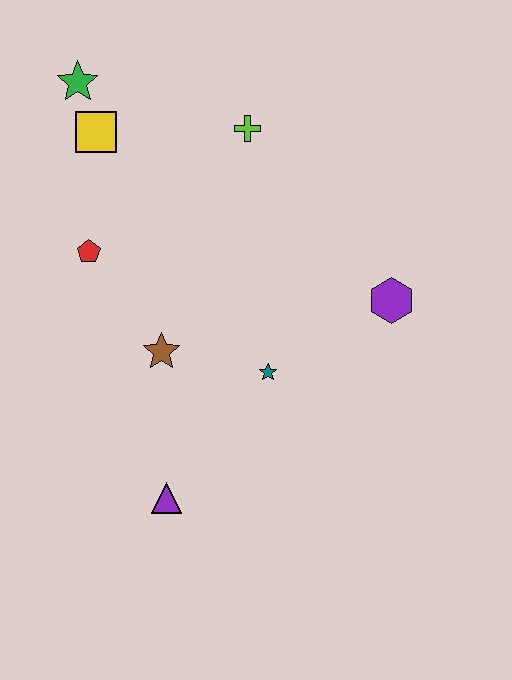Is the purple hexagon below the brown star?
No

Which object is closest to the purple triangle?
The brown star is closest to the purple triangle.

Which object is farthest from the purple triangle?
The green star is farthest from the purple triangle.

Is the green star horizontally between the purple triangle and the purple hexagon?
No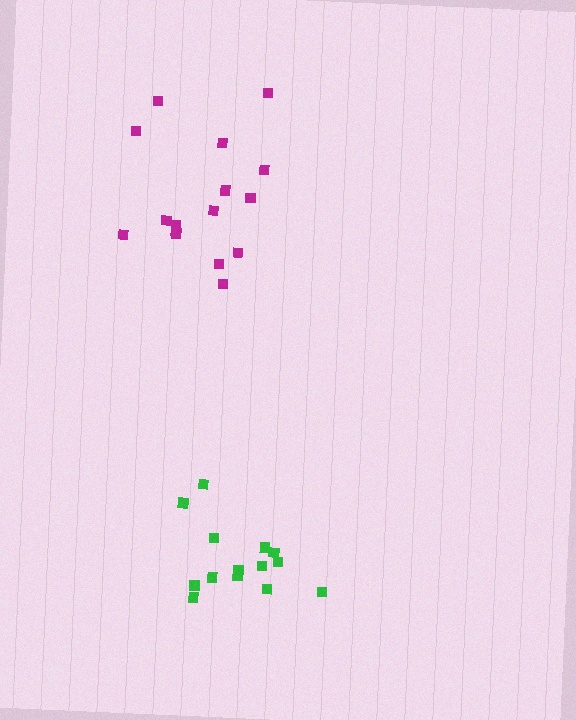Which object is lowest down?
The green cluster is bottommost.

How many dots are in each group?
Group 1: 16 dots, Group 2: 14 dots (30 total).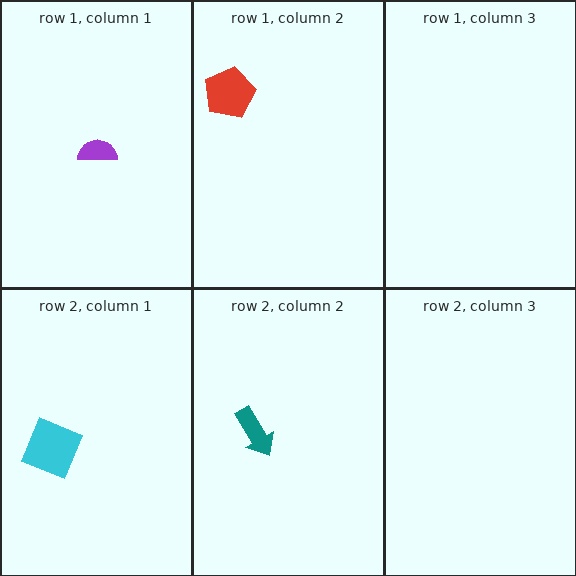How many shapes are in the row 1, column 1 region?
1.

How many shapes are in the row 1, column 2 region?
1.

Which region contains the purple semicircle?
The row 1, column 1 region.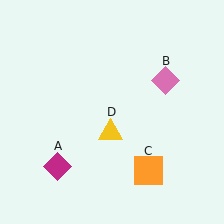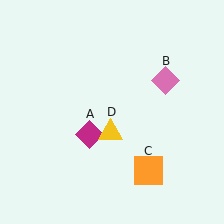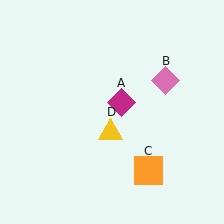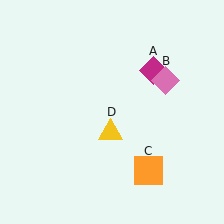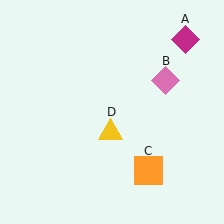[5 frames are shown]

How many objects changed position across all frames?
1 object changed position: magenta diamond (object A).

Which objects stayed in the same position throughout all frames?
Pink diamond (object B) and orange square (object C) and yellow triangle (object D) remained stationary.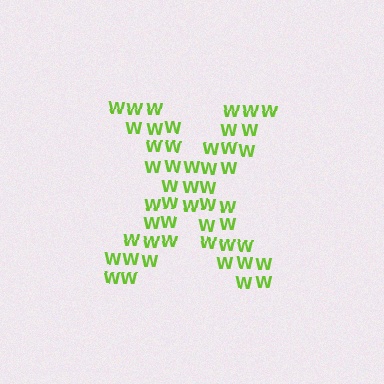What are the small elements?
The small elements are letter W's.